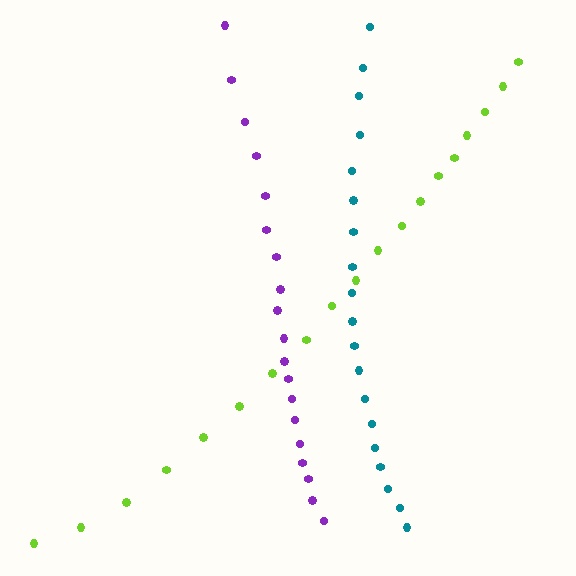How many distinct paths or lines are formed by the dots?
There are 3 distinct paths.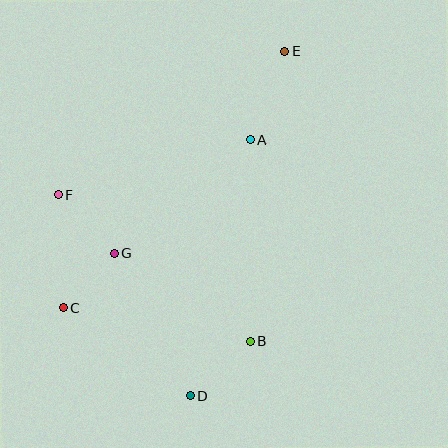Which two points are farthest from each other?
Points D and E are farthest from each other.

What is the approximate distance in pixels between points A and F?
The distance between A and F is approximately 200 pixels.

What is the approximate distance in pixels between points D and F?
The distance between D and F is approximately 241 pixels.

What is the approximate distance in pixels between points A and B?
The distance between A and B is approximately 201 pixels.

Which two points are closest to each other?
Points C and G are closest to each other.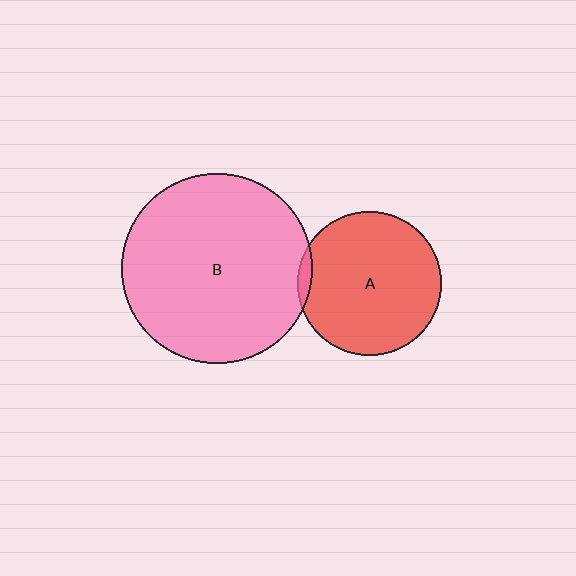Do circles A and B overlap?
Yes.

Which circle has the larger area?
Circle B (pink).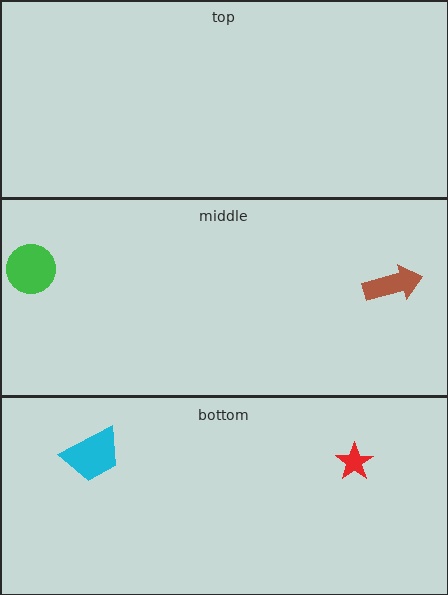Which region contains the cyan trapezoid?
The bottom region.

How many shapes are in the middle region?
2.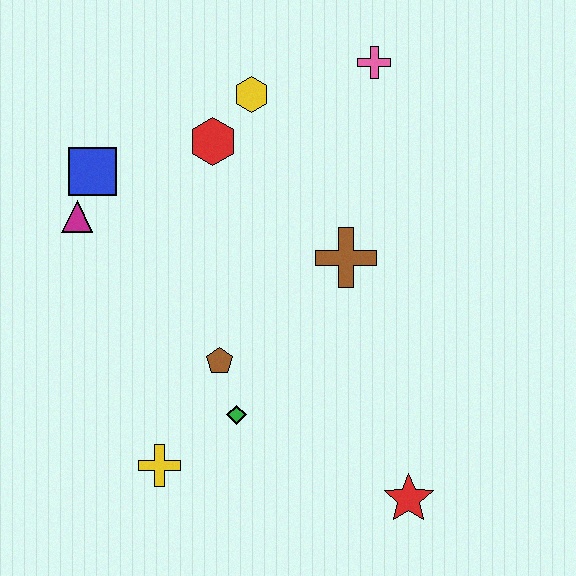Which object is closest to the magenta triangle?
The blue square is closest to the magenta triangle.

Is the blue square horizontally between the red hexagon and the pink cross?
No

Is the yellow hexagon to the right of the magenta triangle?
Yes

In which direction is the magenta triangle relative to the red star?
The magenta triangle is to the left of the red star.